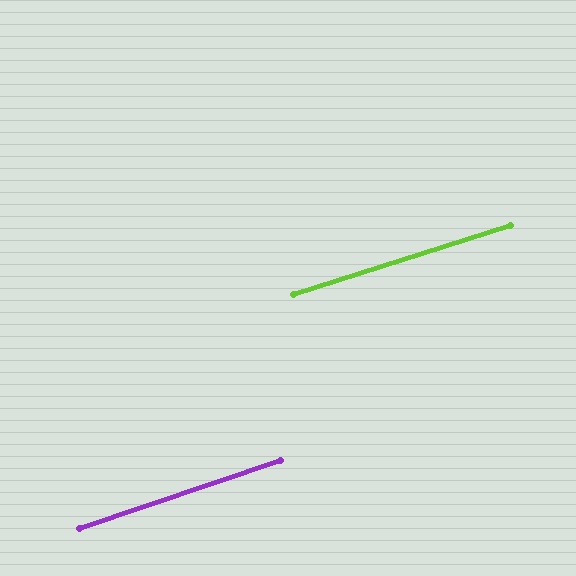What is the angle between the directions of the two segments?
Approximately 1 degree.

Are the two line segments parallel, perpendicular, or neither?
Parallel — their directions differ by only 1.1°.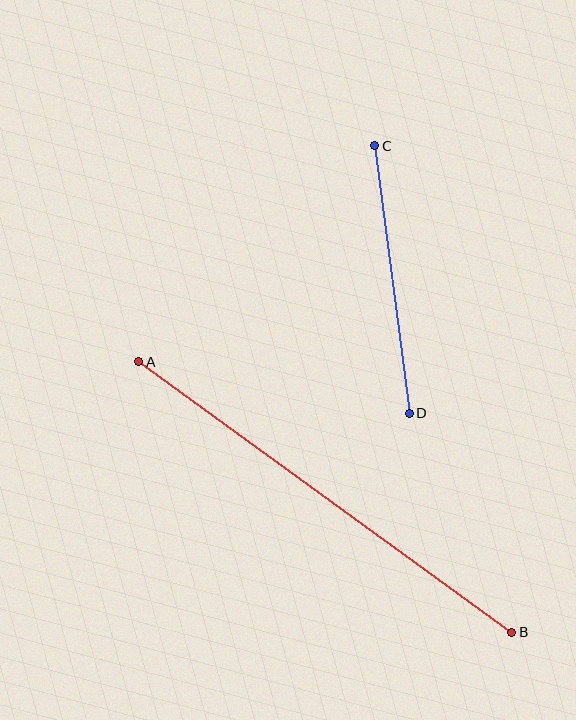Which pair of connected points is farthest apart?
Points A and B are farthest apart.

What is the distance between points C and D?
The distance is approximately 270 pixels.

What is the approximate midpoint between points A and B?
The midpoint is at approximately (325, 497) pixels.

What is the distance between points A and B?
The distance is approximately 461 pixels.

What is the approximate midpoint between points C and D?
The midpoint is at approximately (392, 279) pixels.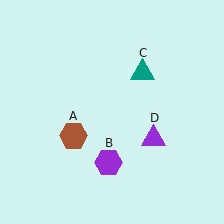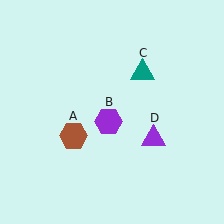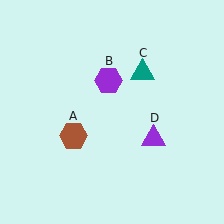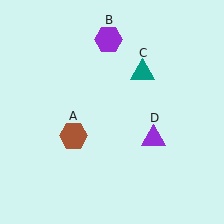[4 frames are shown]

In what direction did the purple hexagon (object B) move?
The purple hexagon (object B) moved up.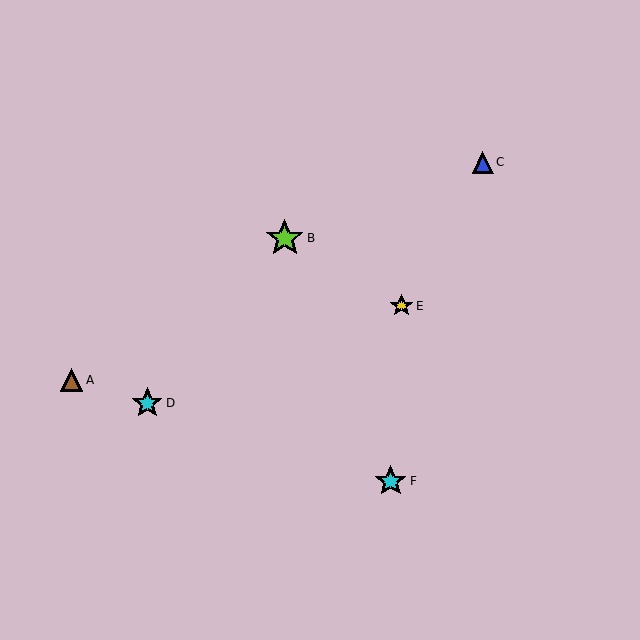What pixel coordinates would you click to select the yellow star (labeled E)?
Click at (401, 306) to select the yellow star E.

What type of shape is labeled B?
Shape B is a lime star.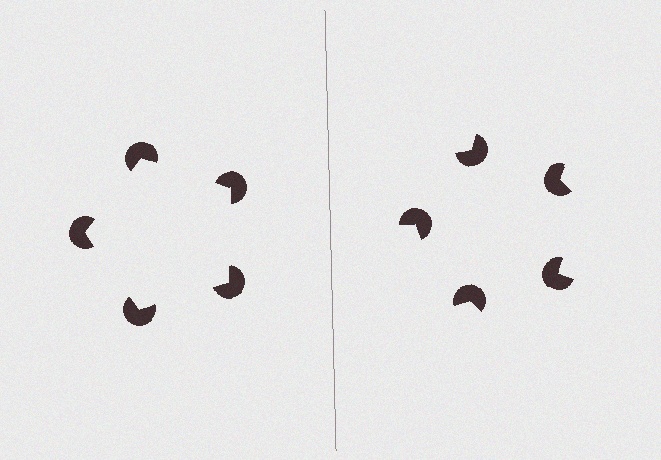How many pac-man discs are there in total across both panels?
10 — 5 on each side.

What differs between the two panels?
The pac-man discs are positioned identically on both sides; only the wedge orientations differ. On the left they align to a pentagon; on the right they are misaligned.